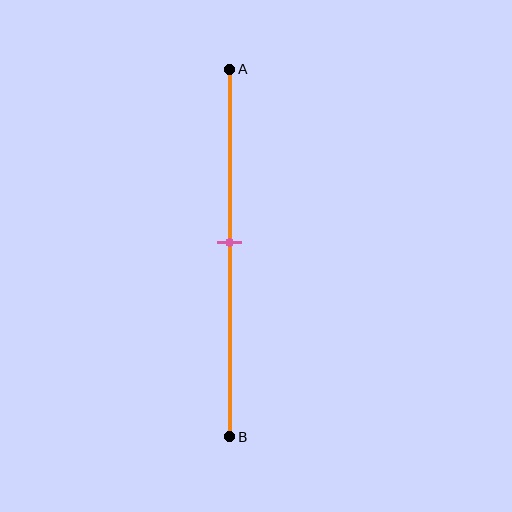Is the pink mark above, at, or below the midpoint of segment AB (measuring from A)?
The pink mark is approximately at the midpoint of segment AB.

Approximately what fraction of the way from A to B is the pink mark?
The pink mark is approximately 45% of the way from A to B.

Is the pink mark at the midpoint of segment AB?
Yes, the mark is approximately at the midpoint.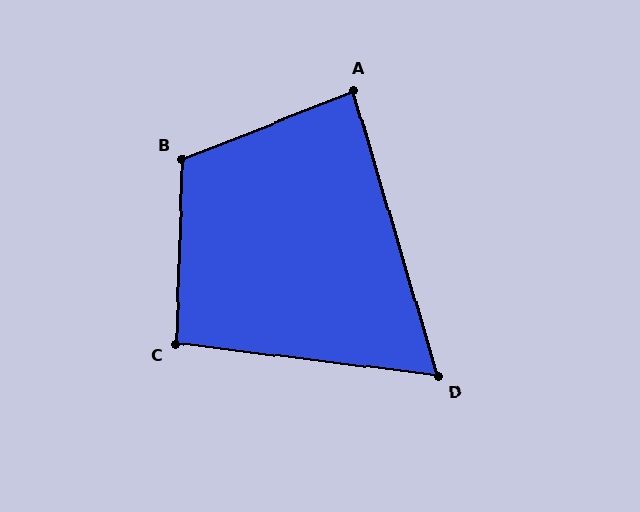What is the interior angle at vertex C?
Approximately 95 degrees (obtuse).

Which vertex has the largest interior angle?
B, at approximately 114 degrees.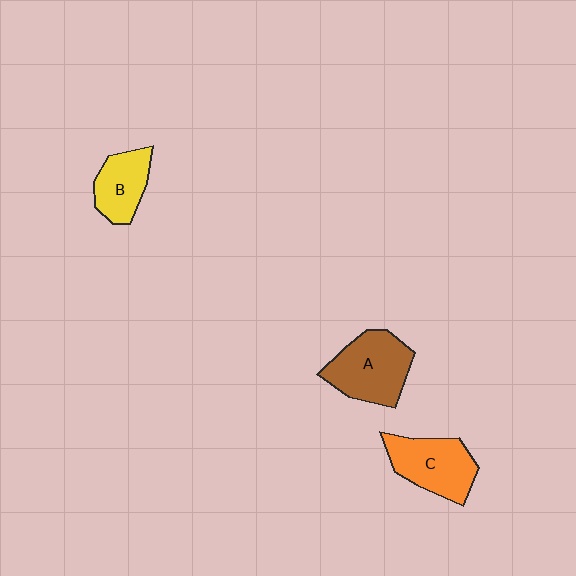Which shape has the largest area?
Shape A (brown).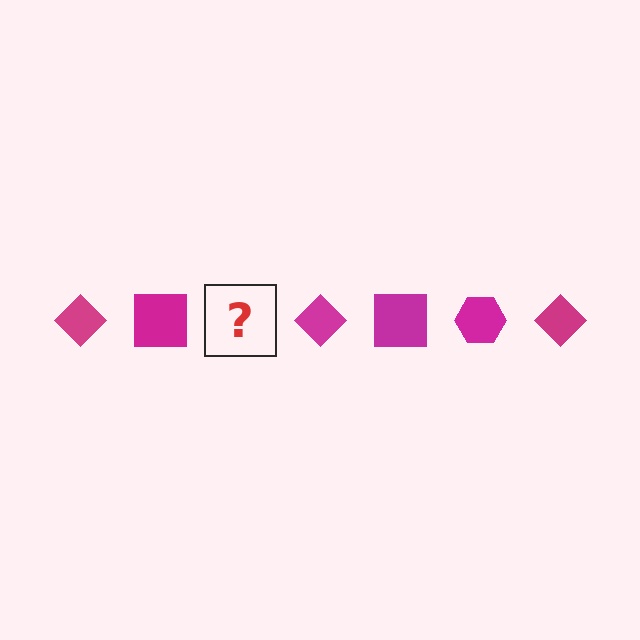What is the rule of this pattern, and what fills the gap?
The rule is that the pattern cycles through diamond, square, hexagon shapes in magenta. The gap should be filled with a magenta hexagon.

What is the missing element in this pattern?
The missing element is a magenta hexagon.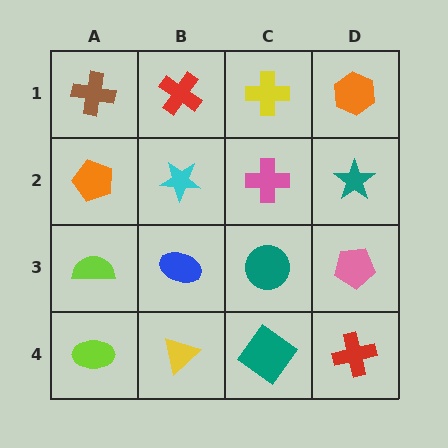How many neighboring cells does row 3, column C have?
4.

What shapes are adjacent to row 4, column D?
A pink pentagon (row 3, column D), a teal diamond (row 4, column C).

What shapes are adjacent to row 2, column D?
An orange hexagon (row 1, column D), a pink pentagon (row 3, column D), a pink cross (row 2, column C).